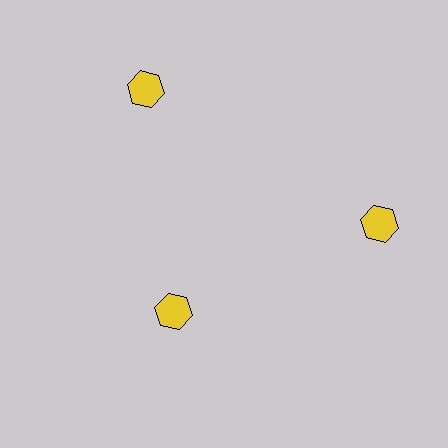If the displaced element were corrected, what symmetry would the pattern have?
It would have 3-fold rotational symmetry — the pattern would map onto itself every 120 degrees.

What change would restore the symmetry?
The symmetry would be restored by moving it outward, back onto the ring so that all 3 hexagons sit at equal angles and equal distance from the center.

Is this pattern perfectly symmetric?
No. The 3 yellow hexagons are arranged in a ring, but one element near the 7 o'clock position is pulled inward toward the center, breaking the 3-fold rotational symmetry.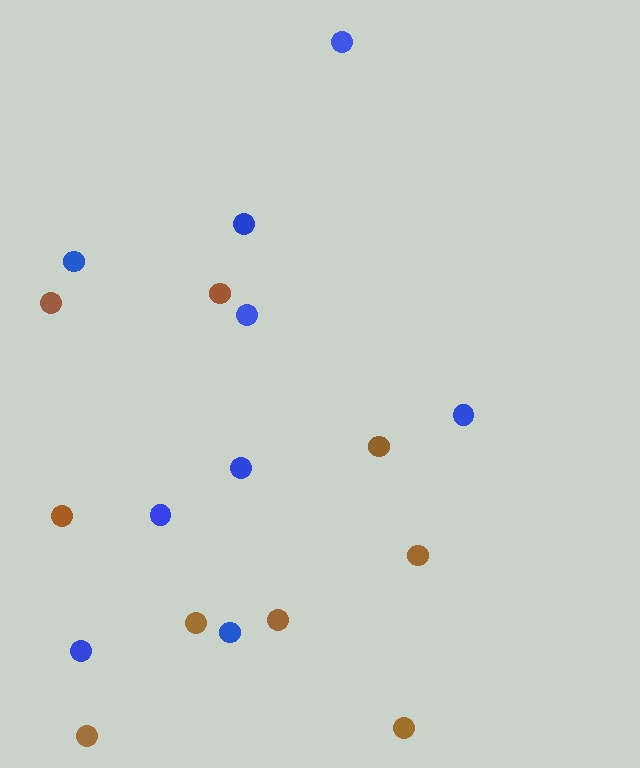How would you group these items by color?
There are 2 groups: one group of brown circles (9) and one group of blue circles (9).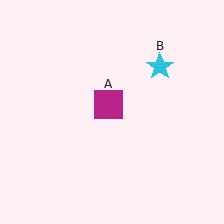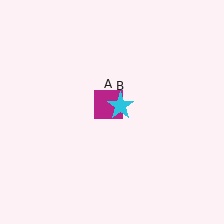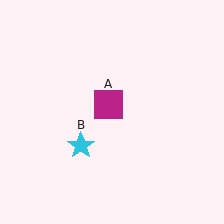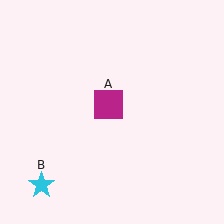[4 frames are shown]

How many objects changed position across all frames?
1 object changed position: cyan star (object B).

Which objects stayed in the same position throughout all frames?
Magenta square (object A) remained stationary.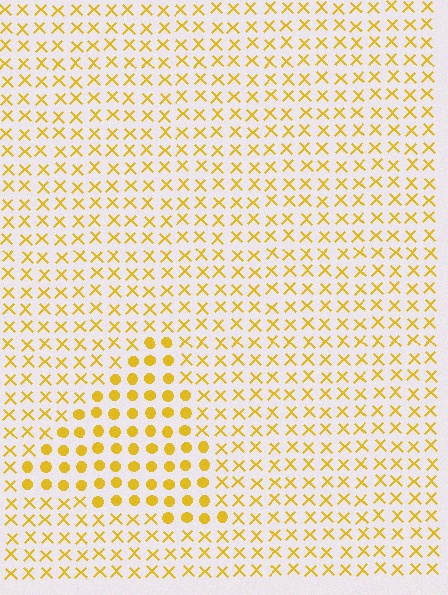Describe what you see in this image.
The image is filled with small yellow elements arranged in a uniform grid. A triangle-shaped region contains circles, while the surrounding area contains X marks. The boundary is defined purely by the change in element shape.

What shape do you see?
I see a triangle.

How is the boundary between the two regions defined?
The boundary is defined by a change in element shape: circles inside vs. X marks outside. All elements share the same color and spacing.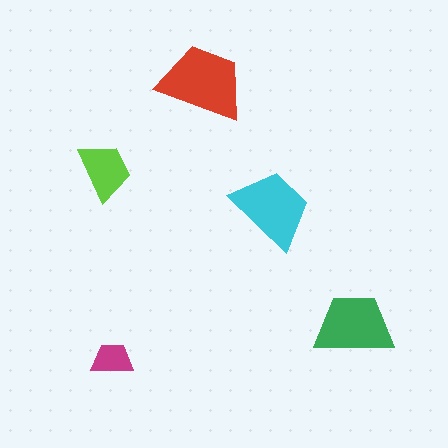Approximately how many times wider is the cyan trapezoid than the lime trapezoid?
About 1.5 times wider.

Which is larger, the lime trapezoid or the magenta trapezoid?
The lime one.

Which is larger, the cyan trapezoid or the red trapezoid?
The red one.